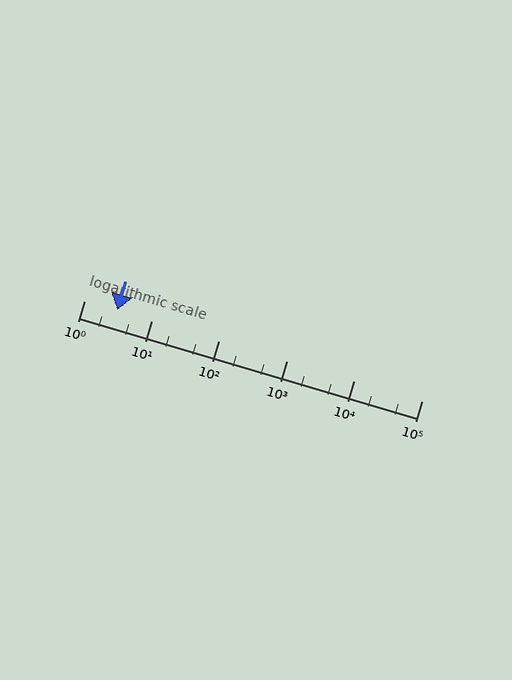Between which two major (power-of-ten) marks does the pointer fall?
The pointer is between 1 and 10.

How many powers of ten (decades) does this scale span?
The scale spans 5 decades, from 1 to 100000.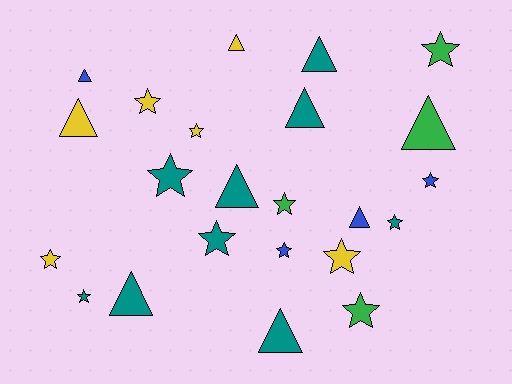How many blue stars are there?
There are 2 blue stars.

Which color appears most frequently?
Teal, with 9 objects.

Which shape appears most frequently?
Star, with 13 objects.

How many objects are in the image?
There are 23 objects.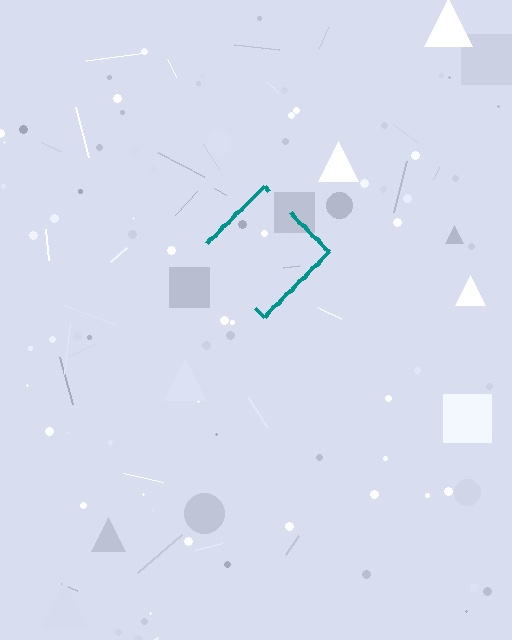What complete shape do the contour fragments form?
The contour fragments form a diamond.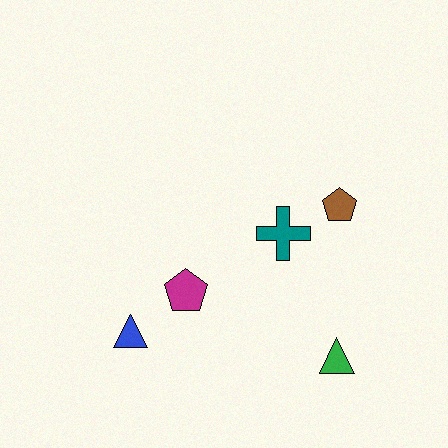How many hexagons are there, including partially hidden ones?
There are no hexagons.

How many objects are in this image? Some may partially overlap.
There are 5 objects.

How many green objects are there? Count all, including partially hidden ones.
There is 1 green object.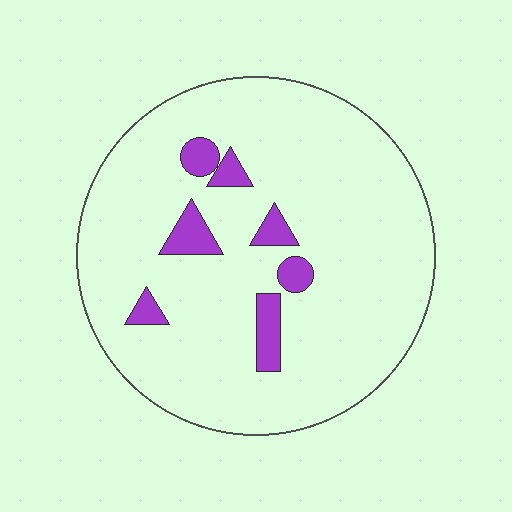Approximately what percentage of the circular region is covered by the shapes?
Approximately 10%.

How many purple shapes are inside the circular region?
7.